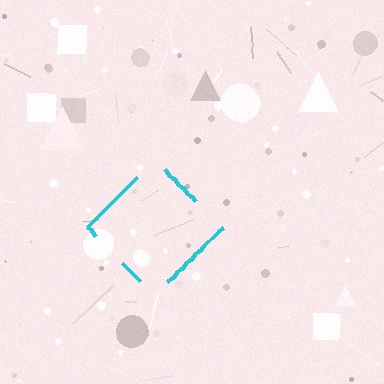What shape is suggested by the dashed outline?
The dashed outline suggests a diamond.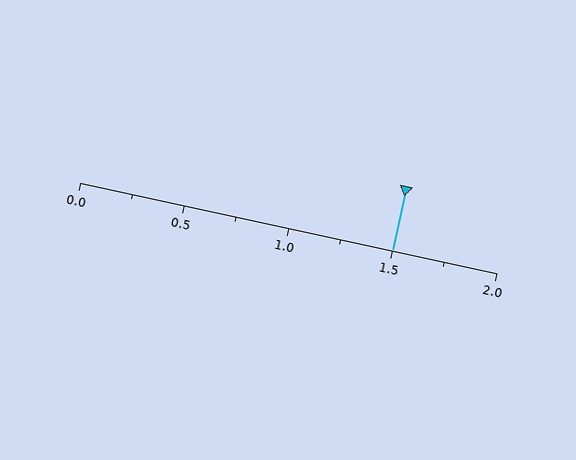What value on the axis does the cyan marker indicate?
The marker indicates approximately 1.5.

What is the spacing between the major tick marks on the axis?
The major ticks are spaced 0.5 apart.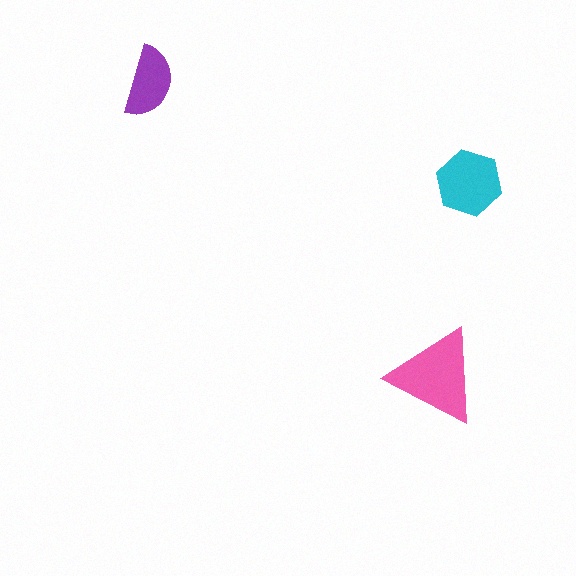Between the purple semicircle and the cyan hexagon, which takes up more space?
The cyan hexagon.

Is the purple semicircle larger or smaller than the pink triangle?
Smaller.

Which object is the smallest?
The purple semicircle.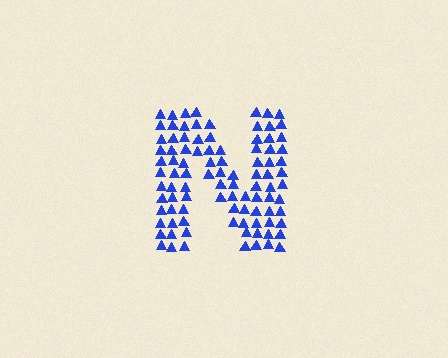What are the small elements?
The small elements are triangles.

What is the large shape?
The large shape is the letter N.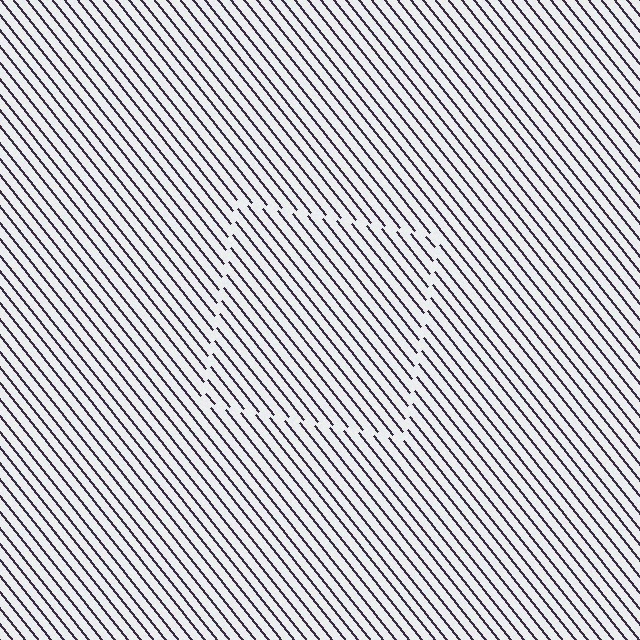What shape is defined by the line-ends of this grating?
An illusory square. The interior of the shape contains the same grating, shifted by half a period — the contour is defined by the phase discontinuity where line-ends from the inner and outer gratings abut.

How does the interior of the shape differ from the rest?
The interior of the shape contains the same grating, shifted by half a period — the contour is defined by the phase discontinuity where line-ends from the inner and outer gratings abut.